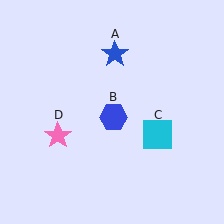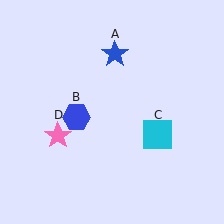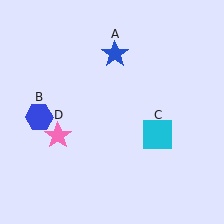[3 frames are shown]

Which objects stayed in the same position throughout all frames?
Blue star (object A) and cyan square (object C) and pink star (object D) remained stationary.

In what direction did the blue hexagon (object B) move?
The blue hexagon (object B) moved left.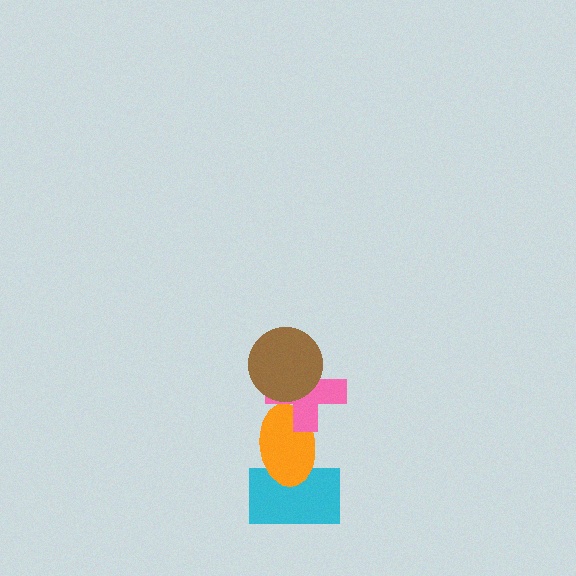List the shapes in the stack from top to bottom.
From top to bottom: the brown circle, the pink cross, the orange ellipse, the cyan rectangle.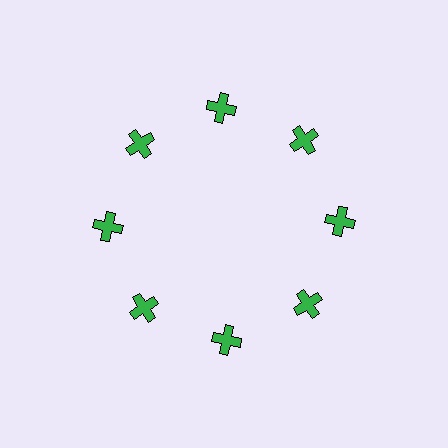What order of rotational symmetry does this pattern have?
This pattern has 8-fold rotational symmetry.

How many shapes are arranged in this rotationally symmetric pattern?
There are 8 shapes, arranged in 8 groups of 1.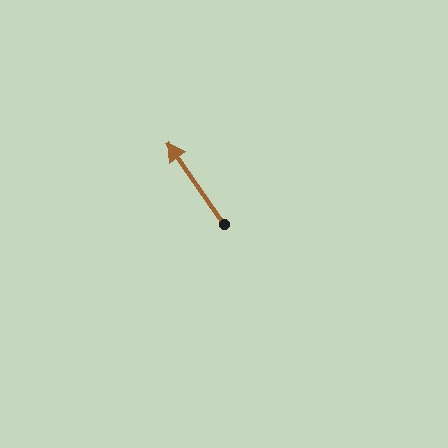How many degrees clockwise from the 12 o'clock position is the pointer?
Approximately 325 degrees.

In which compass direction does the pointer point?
Northwest.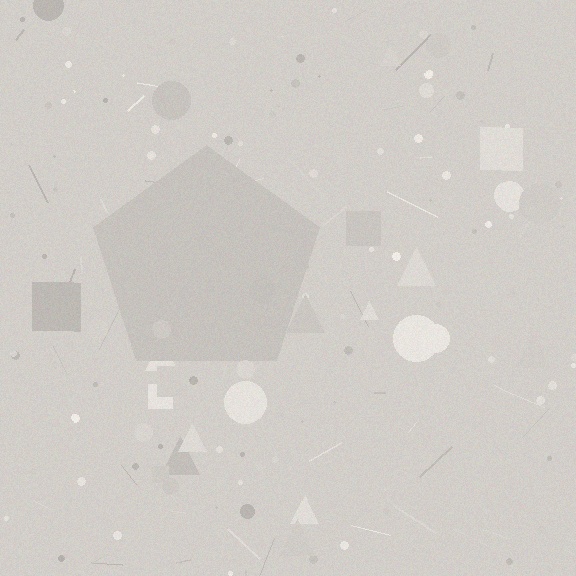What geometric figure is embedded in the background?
A pentagon is embedded in the background.